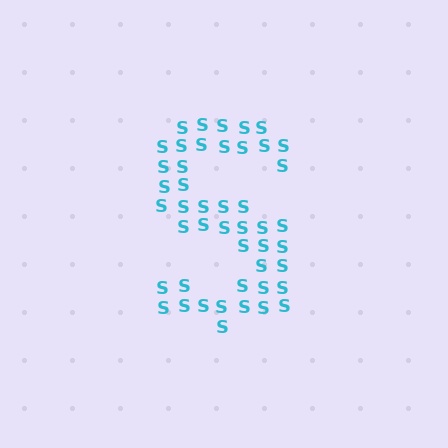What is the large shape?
The large shape is the letter S.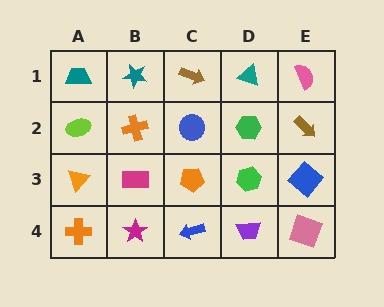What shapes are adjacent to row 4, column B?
A magenta rectangle (row 3, column B), an orange cross (row 4, column A), a blue arrow (row 4, column C).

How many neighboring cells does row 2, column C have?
4.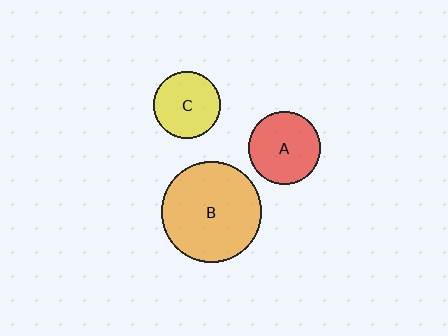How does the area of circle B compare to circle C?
Approximately 2.2 times.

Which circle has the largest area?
Circle B (orange).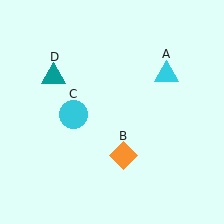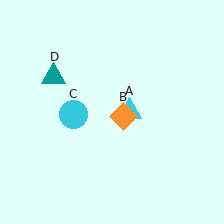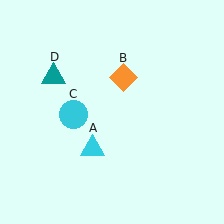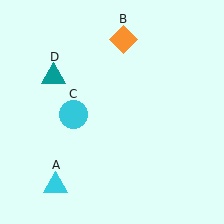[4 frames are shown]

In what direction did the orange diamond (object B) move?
The orange diamond (object B) moved up.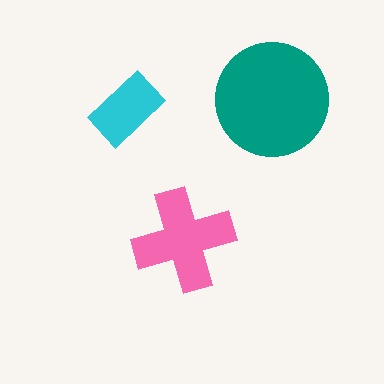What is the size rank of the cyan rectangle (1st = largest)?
3rd.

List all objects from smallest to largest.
The cyan rectangle, the pink cross, the teal circle.